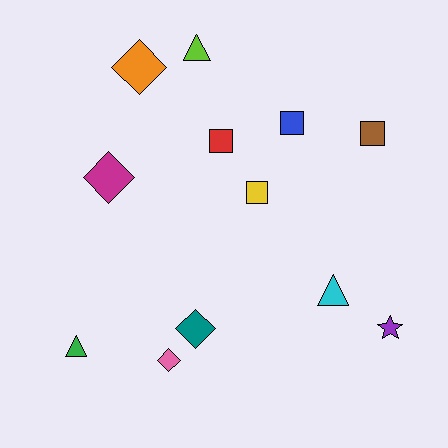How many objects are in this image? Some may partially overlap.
There are 12 objects.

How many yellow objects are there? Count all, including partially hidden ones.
There is 1 yellow object.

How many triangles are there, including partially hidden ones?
There are 3 triangles.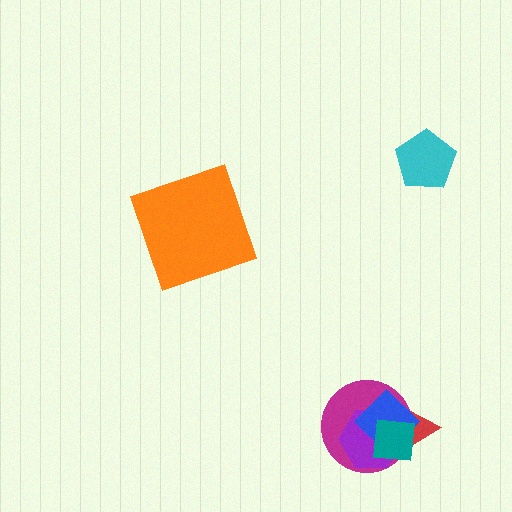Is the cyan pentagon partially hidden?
No, no other shape covers it.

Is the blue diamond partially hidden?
Yes, it is partially covered by another shape.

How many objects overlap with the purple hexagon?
4 objects overlap with the purple hexagon.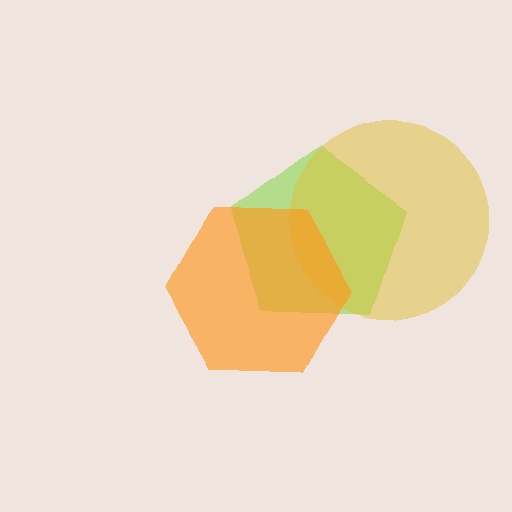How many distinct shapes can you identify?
There are 3 distinct shapes: a lime pentagon, a yellow circle, an orange hexagon.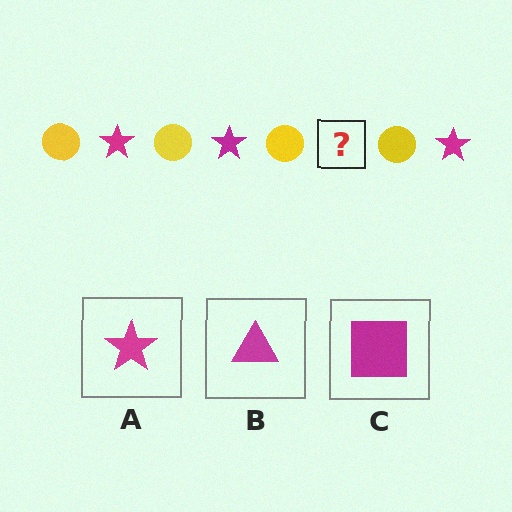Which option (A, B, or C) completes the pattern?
A.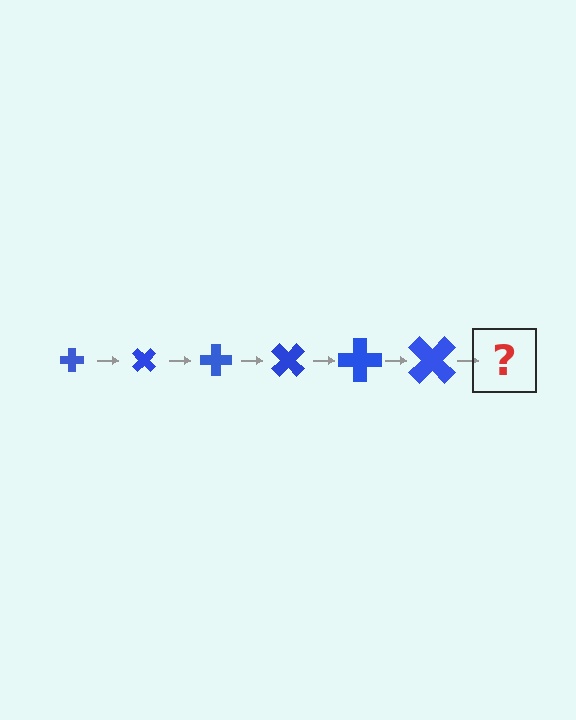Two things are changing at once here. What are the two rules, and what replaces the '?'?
The two rules are that the cross grows larger each step and it rotates 45 degrees each step. The '?' should be a cross, larger than the previous one and rotated 270 degrees from the start.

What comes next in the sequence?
The next element should be a cross, larger than the previous one and rotated 270 degrees from the start.